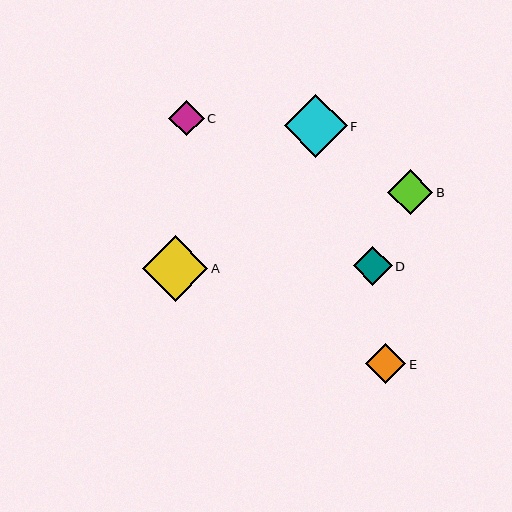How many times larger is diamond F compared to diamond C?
Diamond F is approximately 1.7 times the size of diamond C.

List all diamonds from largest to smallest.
From largest to smallest: A, F, B, E, D, C.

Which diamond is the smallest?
Diamond C is the smallest with a size of approximately 36 pixels.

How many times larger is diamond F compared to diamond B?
Diamond F is approximately 1.4 times the size of diamond B.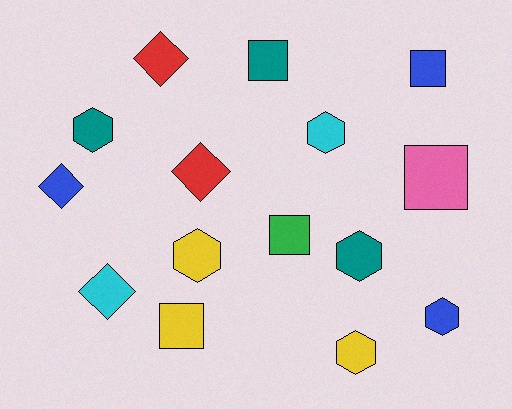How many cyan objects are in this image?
There are 2 cyan objects.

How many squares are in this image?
There are 5 squares.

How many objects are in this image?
There are 15 objects.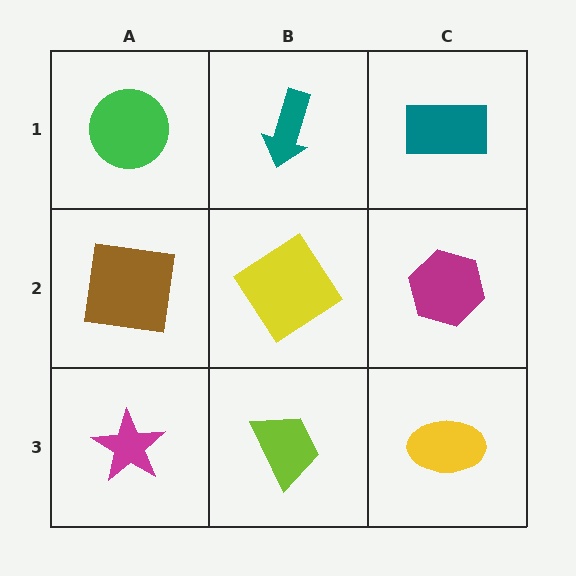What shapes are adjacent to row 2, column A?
A green circle (row 1, column A), a magenta star (row 3, column A), a yellow diamond (row 2, column B).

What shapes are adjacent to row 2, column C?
A teal rectangle (row 1, column C), a yellow ellipse (row 3, column C), a yellow diamond (row 2, column B).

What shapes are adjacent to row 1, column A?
A brown square (row 2, column A), a teal arrow (row 1, column B).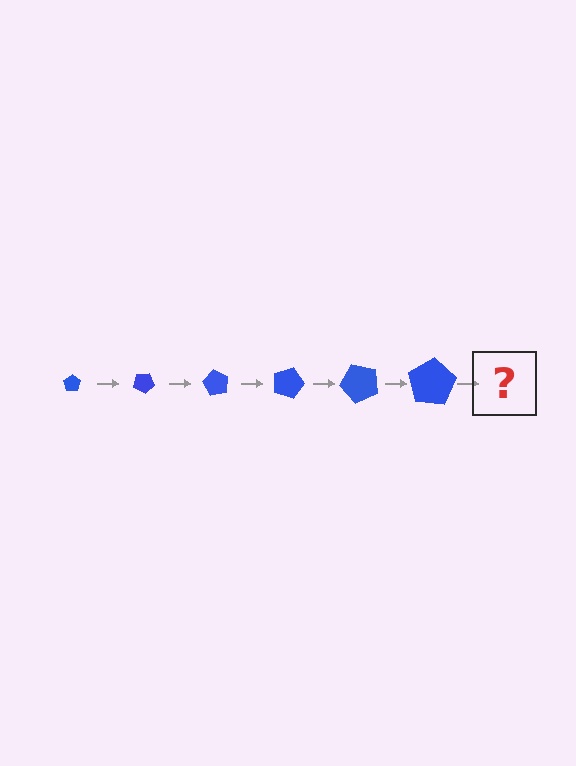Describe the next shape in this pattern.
It should be a pentagon, larger than the previous one and rotated 180 degrees from the start.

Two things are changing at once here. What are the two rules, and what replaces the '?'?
The two rules are that the pentagon grows larger each step and it rotates 30 degrees each step. The '?' should be a pentagon, larger than the previous one and rotated 180 degrees from the start.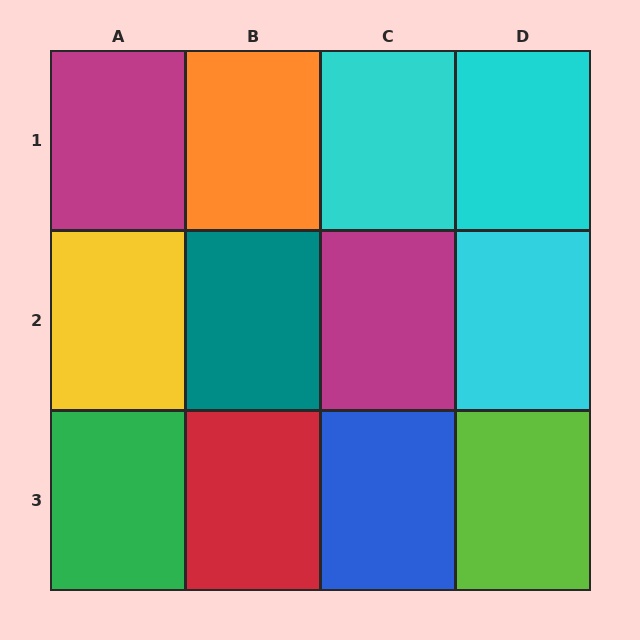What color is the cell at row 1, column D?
Cyan.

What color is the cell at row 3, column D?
Lime.